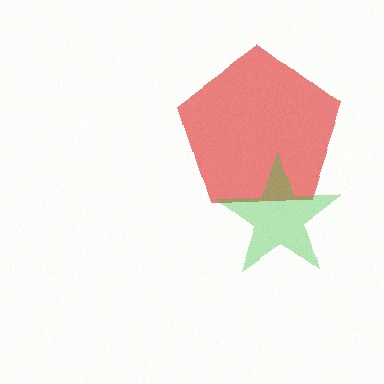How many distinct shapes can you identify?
There are 2 distinct shapes: a red pentagon, a green star.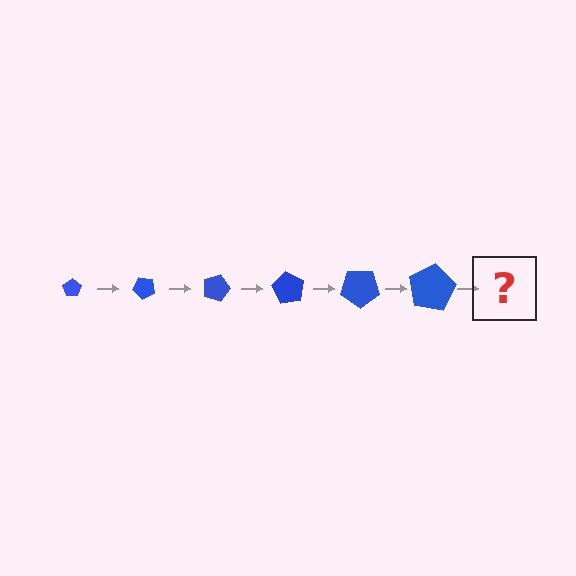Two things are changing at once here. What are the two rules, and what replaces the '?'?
The two rules are that the pentagon grows larger each step and it rotates 45 degrees each step. The '?' should be a pentagon, larger than the previous one and rotated 270 degrees from the start.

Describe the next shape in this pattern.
It should be a pentagon, larger than the previous one and rotated 270 degrees from the start.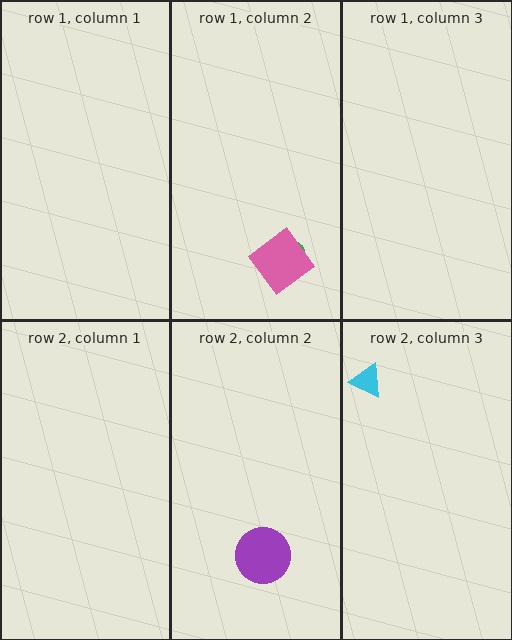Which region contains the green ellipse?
The row 1, column 2 region.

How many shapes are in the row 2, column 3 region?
1.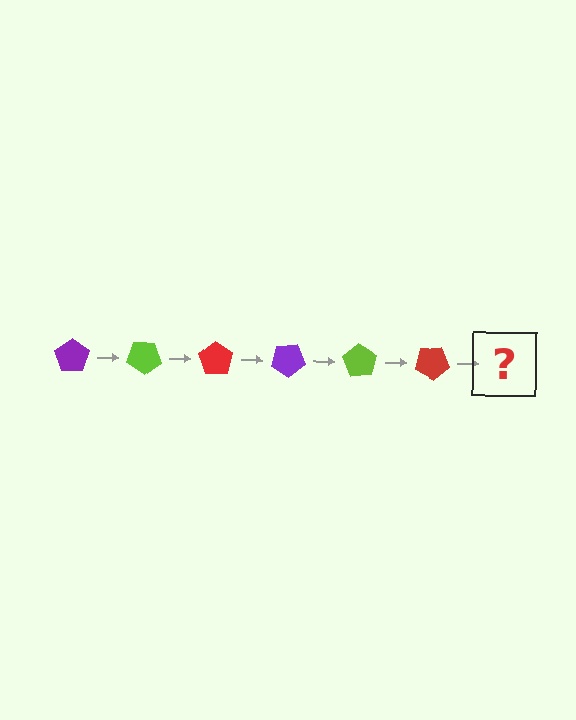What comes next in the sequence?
The next element should be a purple pentagon, rotated 210 degrees from the start.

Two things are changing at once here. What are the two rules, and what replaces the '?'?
The two rules are that it rotates 35 degrees each step and the color cycles through purple, lime, and red. The '?' should be a purple pentagon, rotated 210 degrees from the start.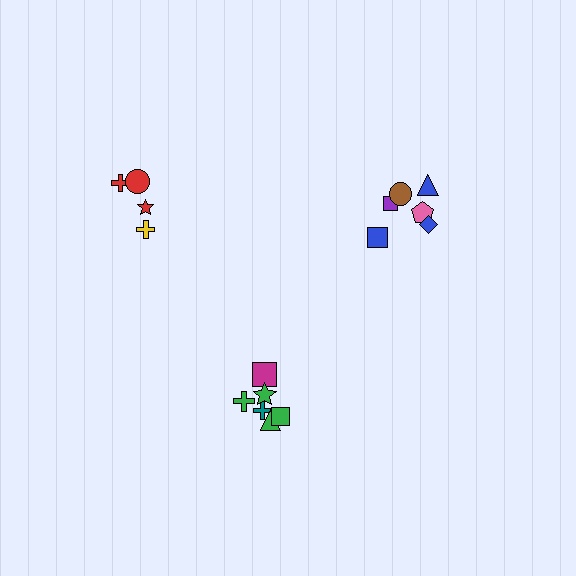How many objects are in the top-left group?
There are 4 objects.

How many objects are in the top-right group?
There are 6 objects.